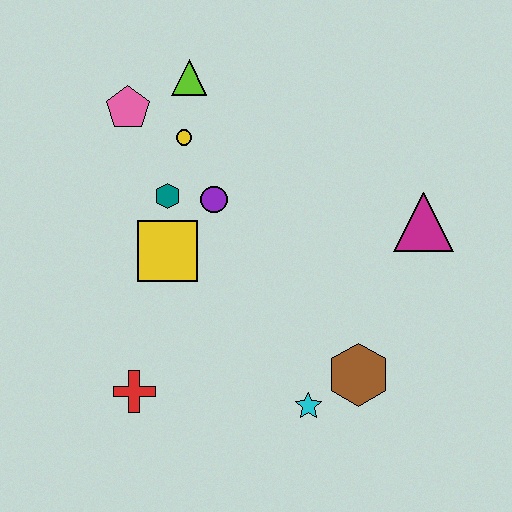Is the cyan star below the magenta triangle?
Yes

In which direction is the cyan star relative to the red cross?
The cyan star is to the right of the red cross.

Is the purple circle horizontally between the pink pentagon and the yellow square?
No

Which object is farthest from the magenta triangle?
The red cross is farthest from the magenta triangle.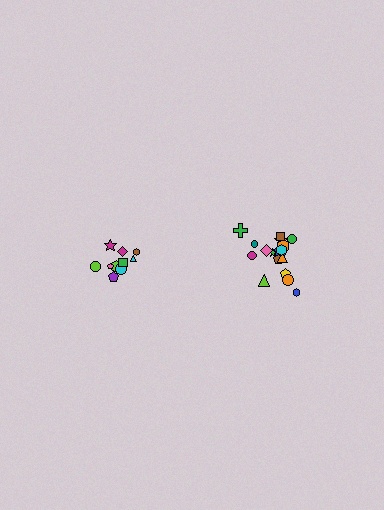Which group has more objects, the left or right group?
The right group.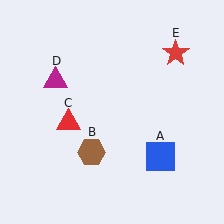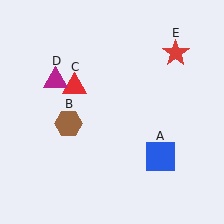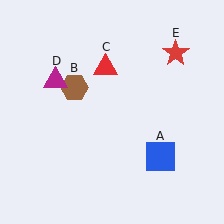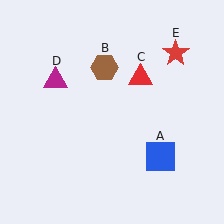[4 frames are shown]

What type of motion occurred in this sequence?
The brown hexagon (object B), red triangle (object C) rotated clockwise around the center of the scene.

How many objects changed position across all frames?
2 objects changed position: brown hexagon (object B), red triangle (object C).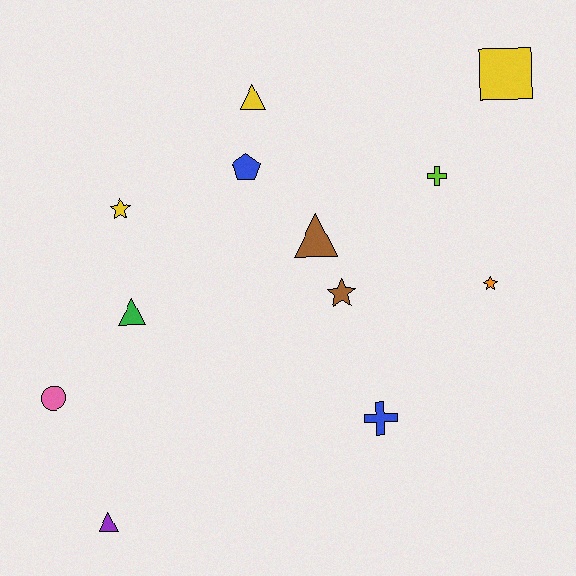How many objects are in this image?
There are 12 objects.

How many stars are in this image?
There are 3 stars.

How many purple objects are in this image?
There is 1 purple object.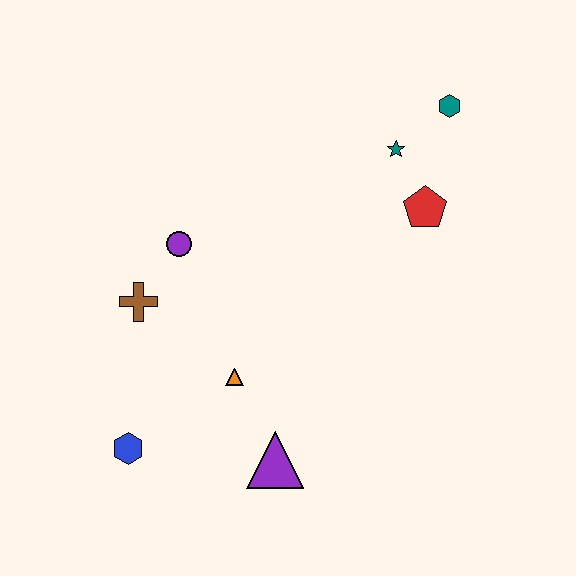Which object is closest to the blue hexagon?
The orange triangle is closest to the blue hexagon.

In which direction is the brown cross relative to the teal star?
The brown cross is to the left of the teal star.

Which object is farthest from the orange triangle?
The teal hexagon is farthest from the orange triangle.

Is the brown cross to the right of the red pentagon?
No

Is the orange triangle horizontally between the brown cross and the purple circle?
No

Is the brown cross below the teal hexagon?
Yes